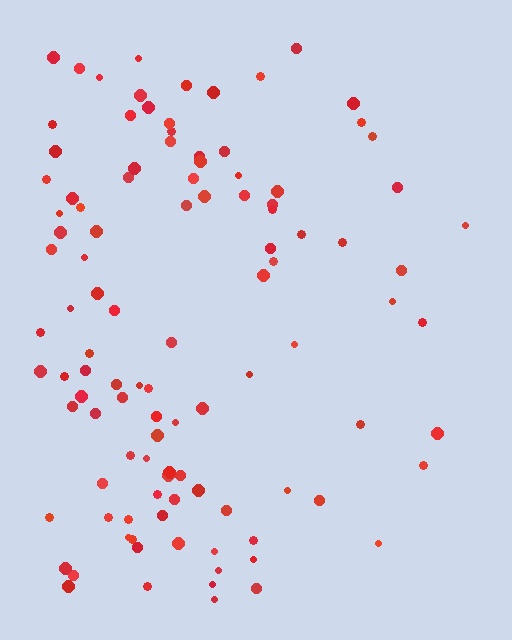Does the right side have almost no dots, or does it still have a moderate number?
Still a moderate number, just noticeably fewer than the left.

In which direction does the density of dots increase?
From right to left, with the left side densest.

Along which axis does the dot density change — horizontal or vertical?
Horizontal.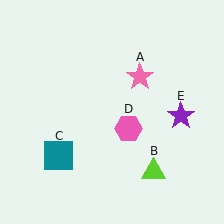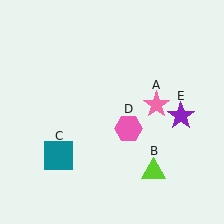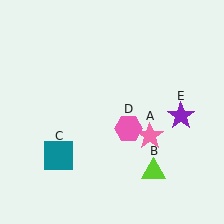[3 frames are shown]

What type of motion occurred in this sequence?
The pink star (object A) rotated clockwise around the center of the scene.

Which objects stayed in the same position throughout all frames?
Lime triangle (object B) and teal square (object C) and pink hexagon (object D) and purple star (object E) remained stationary.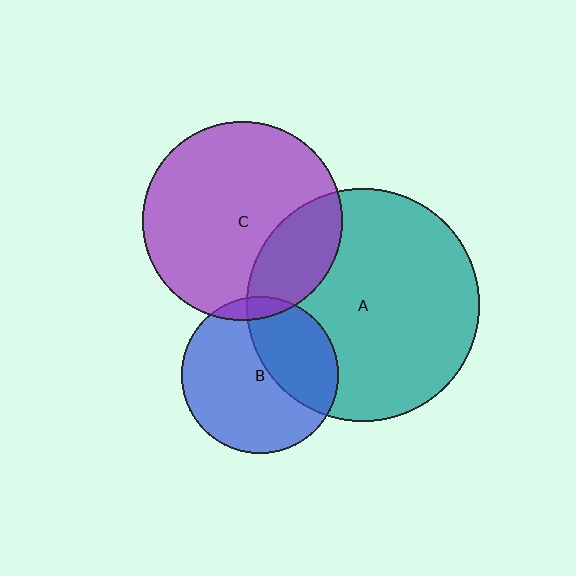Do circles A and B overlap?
Yes.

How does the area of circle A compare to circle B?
Approximately 2.2 times.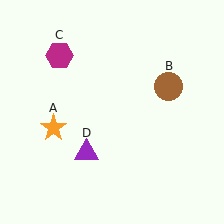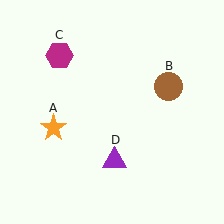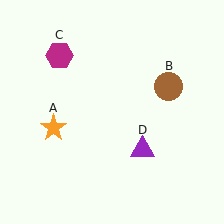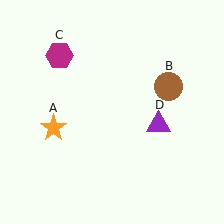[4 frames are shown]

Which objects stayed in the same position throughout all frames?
Orange star (object A) and brown circle (object B) and magenta hexagon (object C) remained stationary.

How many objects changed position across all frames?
1 object changed position: purple triangle (object D).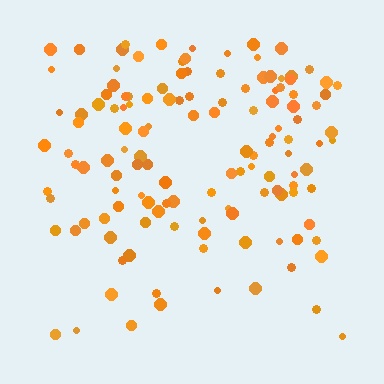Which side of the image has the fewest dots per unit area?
The bottom.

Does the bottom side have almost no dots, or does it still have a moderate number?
Still a moderate number, just noticeably fewer than the top.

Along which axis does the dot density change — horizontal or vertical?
Vertical.